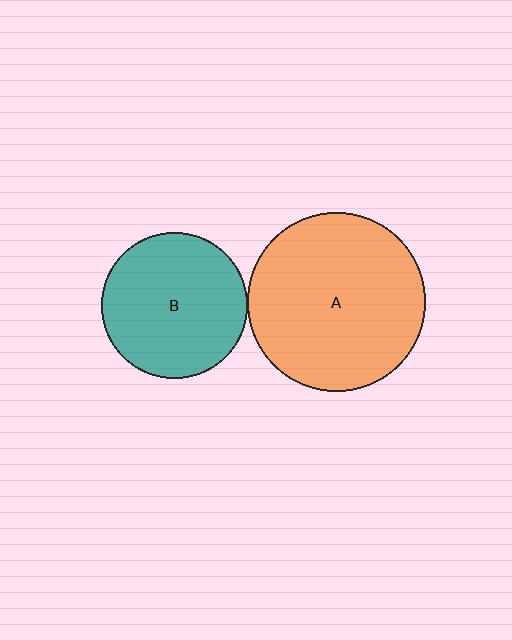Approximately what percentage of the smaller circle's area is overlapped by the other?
Approximately 5%.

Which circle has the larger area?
Circle A (orange).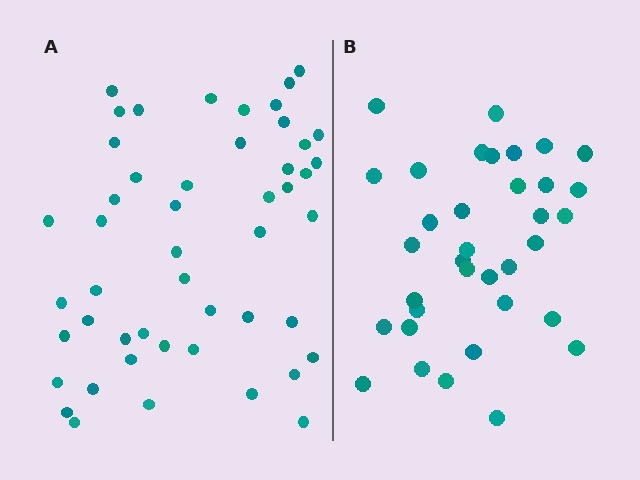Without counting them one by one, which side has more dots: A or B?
Region A (the left region) has more dots.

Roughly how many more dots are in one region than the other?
Region A has approximately 15 more dots than region B.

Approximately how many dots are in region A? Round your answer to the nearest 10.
About 50 dots. (The exact count is 49, which rounds to 50.)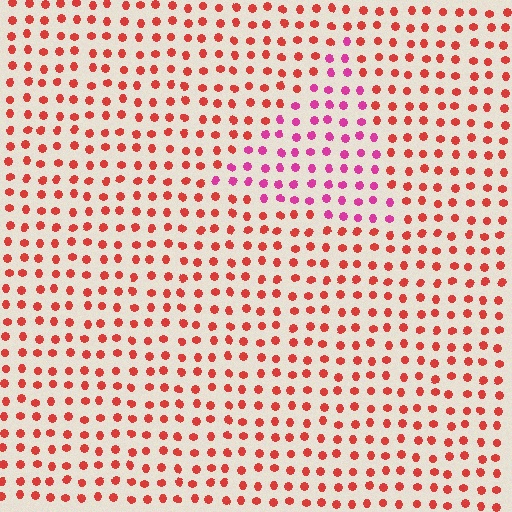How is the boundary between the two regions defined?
The boundary is defined purely by a slight shift in hue (about 40 degrees). Spacing, size, and orientation are identical on both sides.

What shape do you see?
I see a triangle.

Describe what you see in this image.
The image is filled with small red elements in a uniform arrangement. A triangle-shaped region is visible where the elements are tinted to a slightly different hue, forming a subtle color boundary.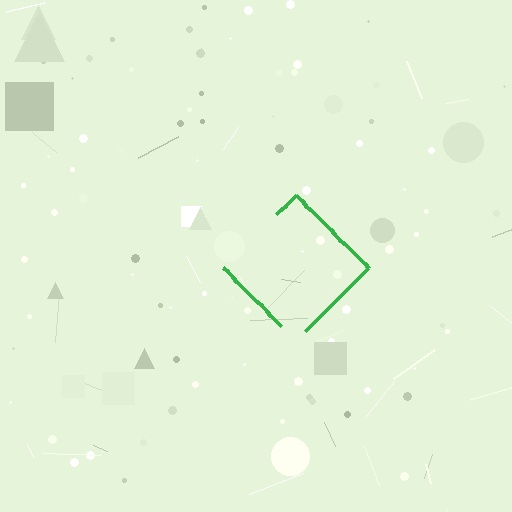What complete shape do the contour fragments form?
The contour fragments form a diamond.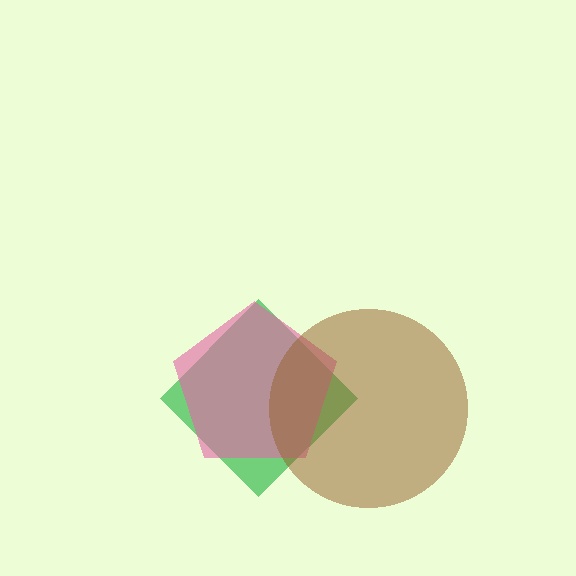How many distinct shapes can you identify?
There are 3 distinct shapes: a green diamond, a pink pentagon, a brown circle.